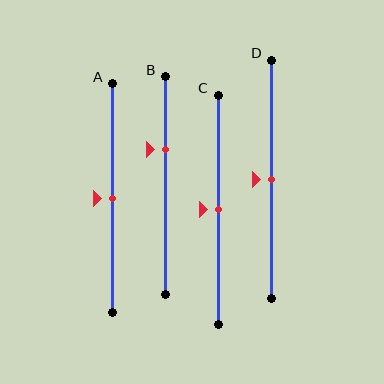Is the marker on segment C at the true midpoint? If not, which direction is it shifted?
Yes, the marker on segment C is at the true midpoint.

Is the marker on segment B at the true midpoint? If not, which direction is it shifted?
No, the marker on segment B is shifted upward by about 16% of the segment length.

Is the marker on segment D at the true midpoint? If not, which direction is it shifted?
Yes, the marker on segment D is at the true midpoint.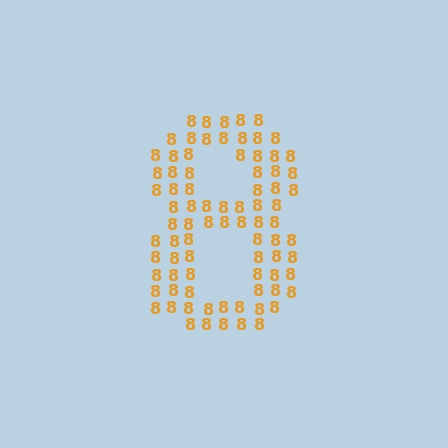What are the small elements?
The small elements are digit 8's.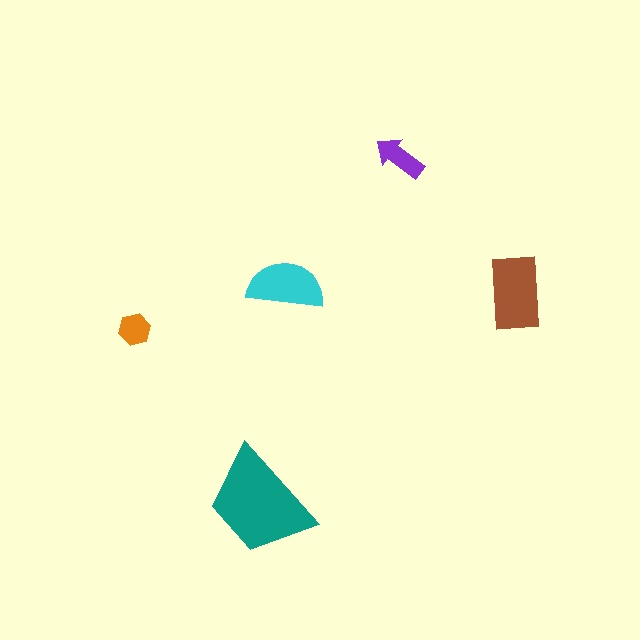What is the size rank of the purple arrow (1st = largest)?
4th.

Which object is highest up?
The purple arrow is topmost.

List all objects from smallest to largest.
The orange hexagon, the purple arrow, the cyan semicircle, the brown rectangle, the teal trapezoid.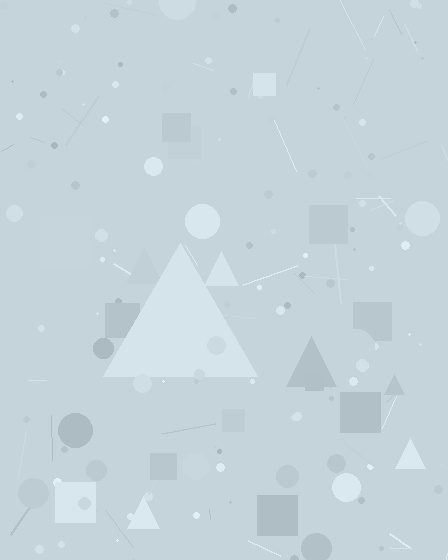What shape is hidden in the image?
A triangle is hidden in the image.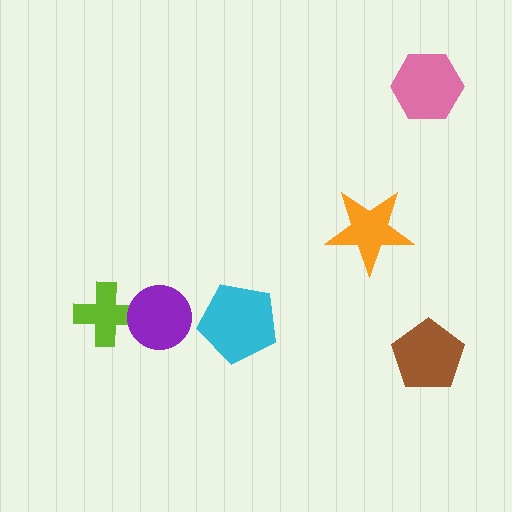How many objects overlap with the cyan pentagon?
0 objects overlap with the cyan pentagon.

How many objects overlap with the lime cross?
1 object overlaps with the lime cross.